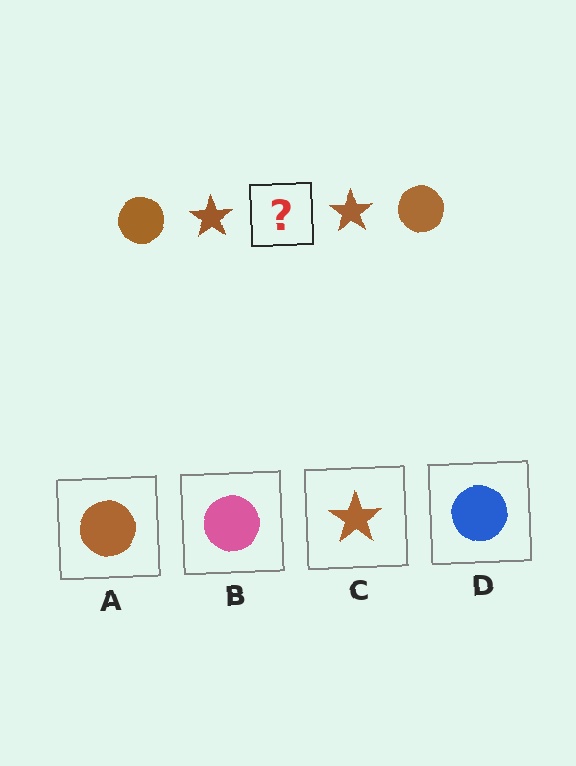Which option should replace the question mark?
Option A.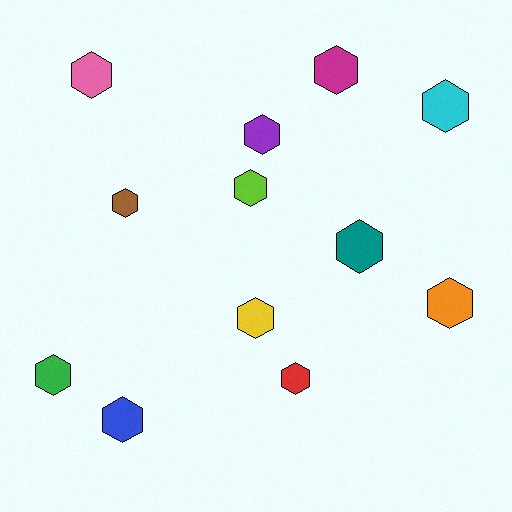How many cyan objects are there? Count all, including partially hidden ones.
There is 1 cyan object.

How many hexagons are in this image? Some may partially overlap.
There are 12 hexagons.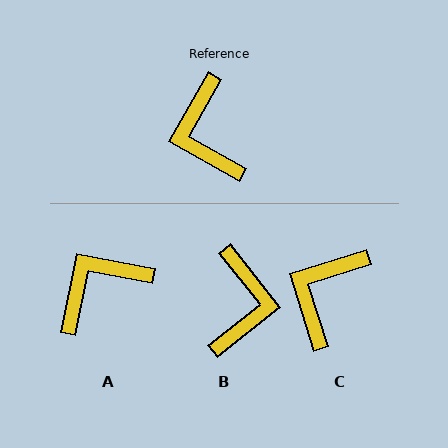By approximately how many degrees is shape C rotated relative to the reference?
Approximately 43 degrees clockwise.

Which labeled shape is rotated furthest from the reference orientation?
B, about 157 degrees away.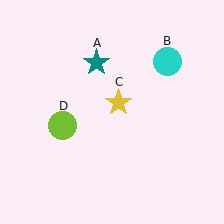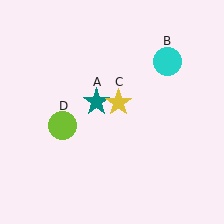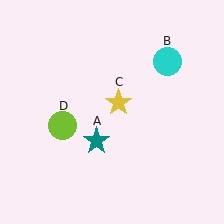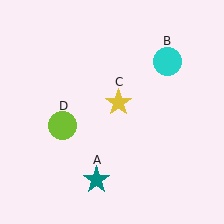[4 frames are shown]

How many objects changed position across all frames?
1 object changed position: teal star (object A).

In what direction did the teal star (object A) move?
The teal star (object A) moved down.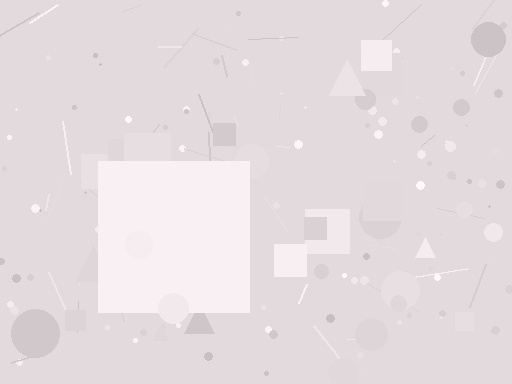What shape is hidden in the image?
A square is hidden in the image.